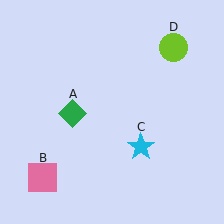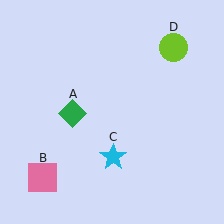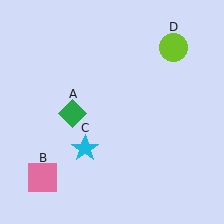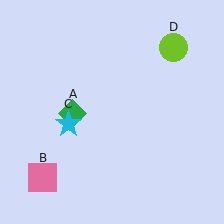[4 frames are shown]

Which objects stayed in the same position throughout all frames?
Green diamond (object A) and pink square (object B) and lime circle (object D) remained stationary.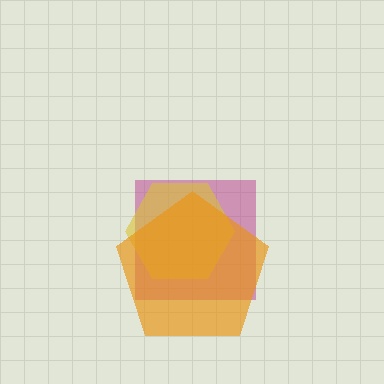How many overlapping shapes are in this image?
There are 3 overlapping shapes in the image.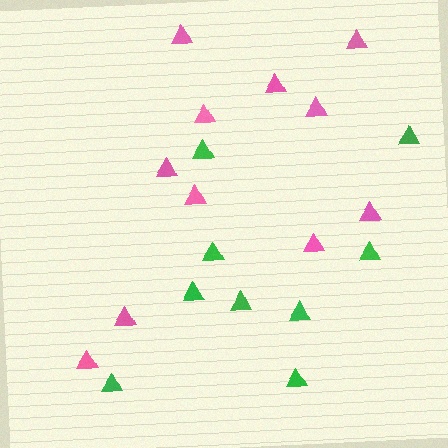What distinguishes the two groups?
There are 2 groups: one group of green triangles (9) and one group of pink triangles (11).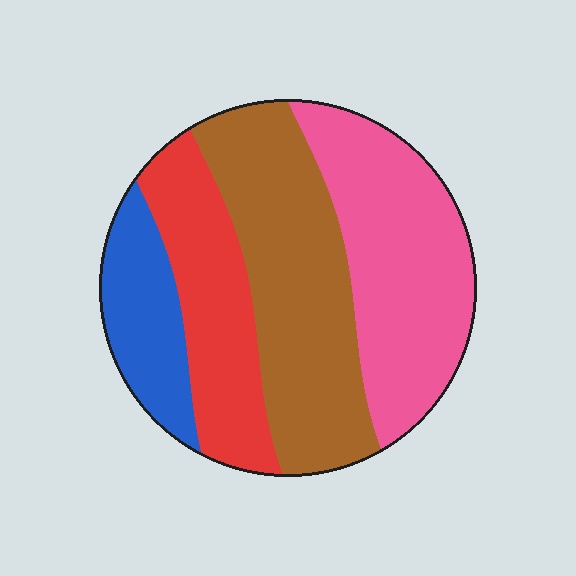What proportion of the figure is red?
Red covers 21% of the figure.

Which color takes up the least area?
Blue, at roughly 15%.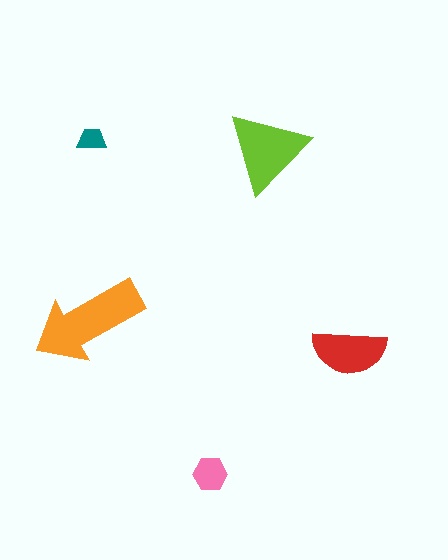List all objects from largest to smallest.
The orange arrow, the lime triangle, the red semicircle, the pink hexagon, the teal trapezoid.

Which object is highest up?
The teal trapezoid is topmost.